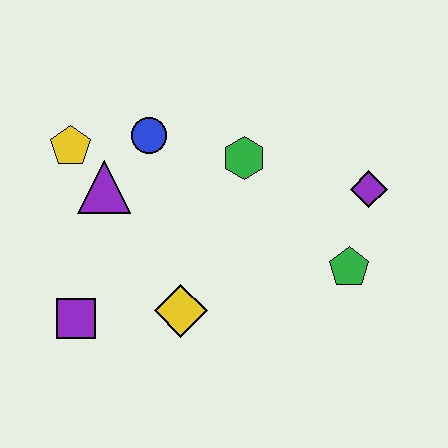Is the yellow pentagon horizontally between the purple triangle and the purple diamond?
No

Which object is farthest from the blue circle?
The green pentagon is farthest from the blue circle.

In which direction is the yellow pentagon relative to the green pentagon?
The yellow pentagon is to the left of the green pentagon.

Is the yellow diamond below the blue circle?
Yes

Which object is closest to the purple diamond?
The green pentagon is closest to the purple diamond.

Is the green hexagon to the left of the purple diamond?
Yes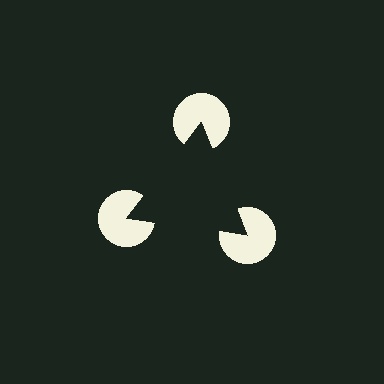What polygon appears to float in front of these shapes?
An illusory triangle — its edges are inferred from the aligned wedge cuts in the pac-man discs, not physically drawn.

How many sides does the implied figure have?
3 sides.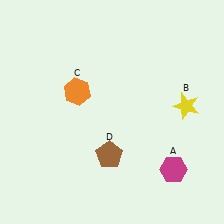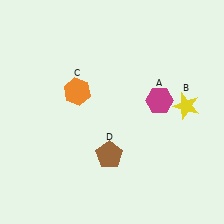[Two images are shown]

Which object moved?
The magenta hexagon (A) moved up.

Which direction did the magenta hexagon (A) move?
The magenta hexagon (A) moved up.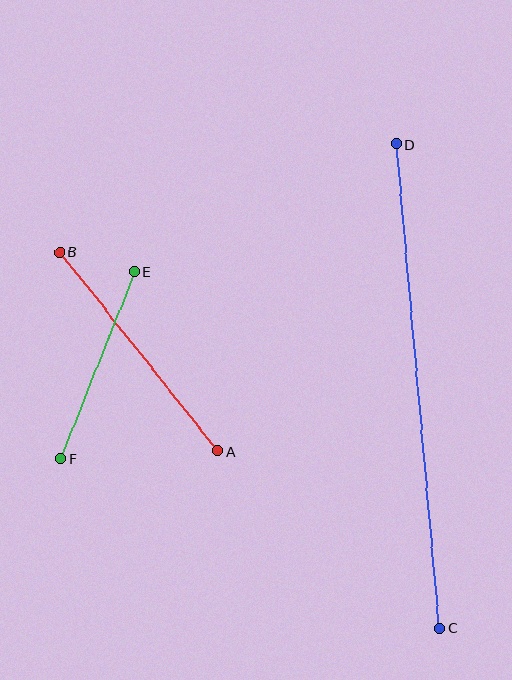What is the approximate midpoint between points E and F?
The midpoint is at approximately (97, 365) pixels.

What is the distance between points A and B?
The distance is approximately 254 pixels.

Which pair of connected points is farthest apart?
Points C and D are farthest apart.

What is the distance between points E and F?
The distance is approximately 201 pixels.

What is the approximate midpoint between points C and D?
The midpoint is at approximately (418, 386) pixels.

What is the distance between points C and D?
The distance is approximately 486 pixels.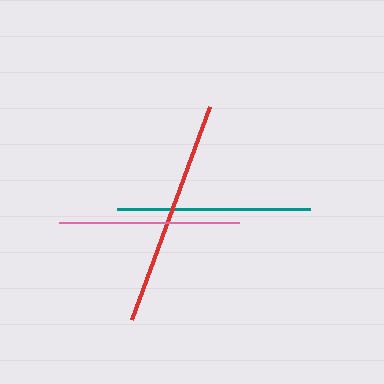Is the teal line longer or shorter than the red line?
The red line is longer than the teal line.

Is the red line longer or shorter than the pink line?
The red line is longer than the pink line.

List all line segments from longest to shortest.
From longest to shortest: red, teal, pink.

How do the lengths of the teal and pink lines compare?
The teal and pink lines are approximately the same length.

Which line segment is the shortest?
The pink line is the shortest at approximately 179 pixels.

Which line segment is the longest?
The red line is the longest at approximately 227 pixels.